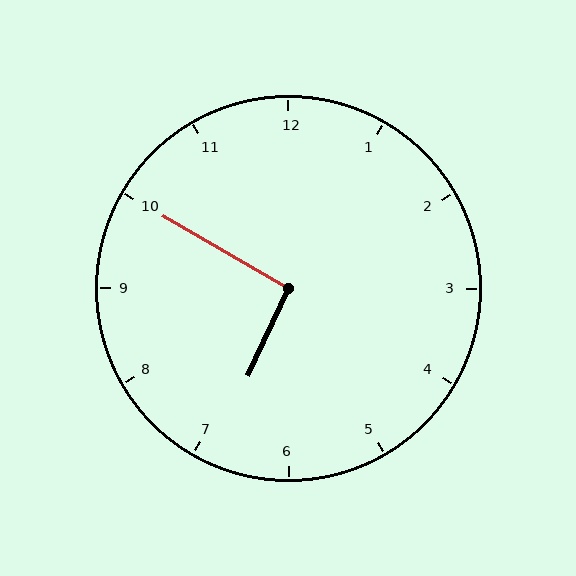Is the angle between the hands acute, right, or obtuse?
It is right.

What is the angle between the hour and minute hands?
Approximately 95 degrees.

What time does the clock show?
6:50.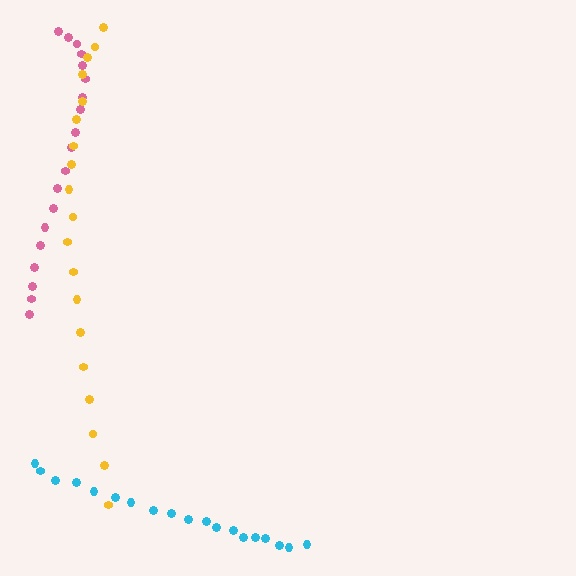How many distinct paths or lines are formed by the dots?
There are 3 distinct paths.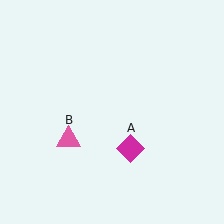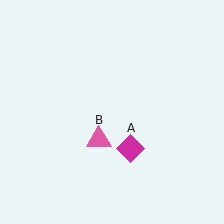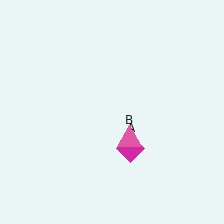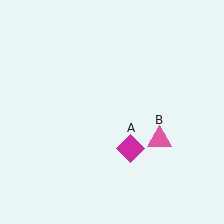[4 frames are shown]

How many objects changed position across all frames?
1 object changed position: pink triangle (object B).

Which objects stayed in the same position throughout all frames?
Magenta diamond (object A) remained stationary.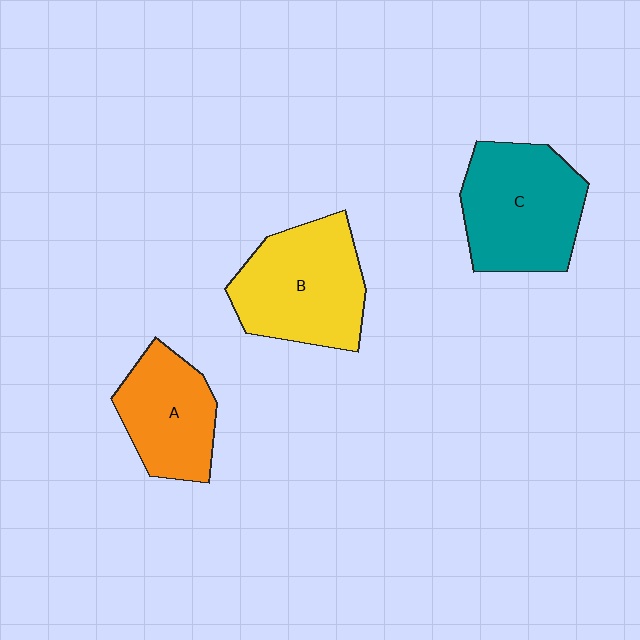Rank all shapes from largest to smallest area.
From largest to smallest: C (teal), B (yellow), A (orange).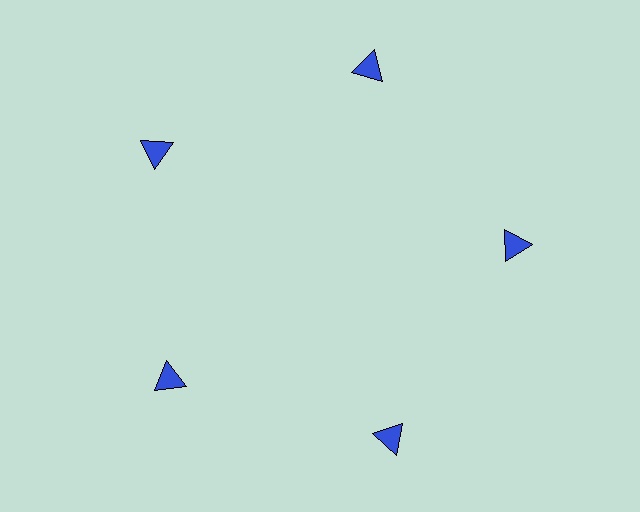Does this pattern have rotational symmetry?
Yes, this pattern has 5-fold rotational symmetry. It looks the same after rotating 72 degrees around the center.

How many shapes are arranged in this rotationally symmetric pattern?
There are 5 shapes, arranged in 5 groups of 1.